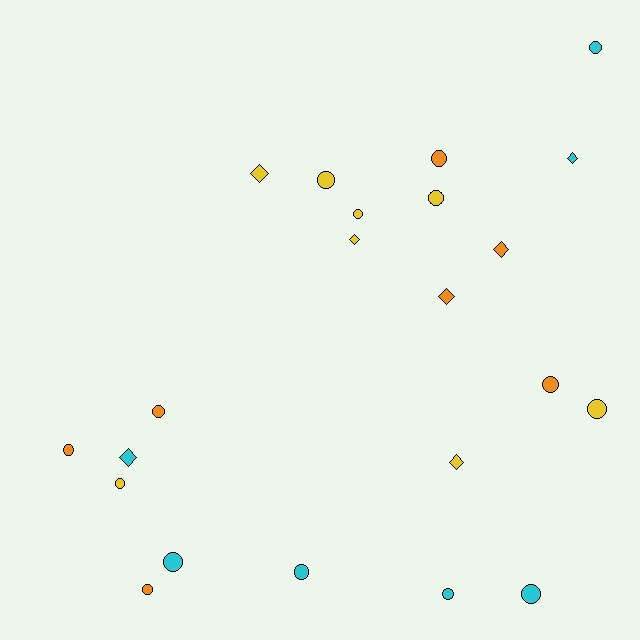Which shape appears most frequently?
Circle, with 15 objects.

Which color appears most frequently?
Yellow, with 8 objects.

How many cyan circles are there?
There are 5 cyan circles.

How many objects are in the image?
There are 22 objects.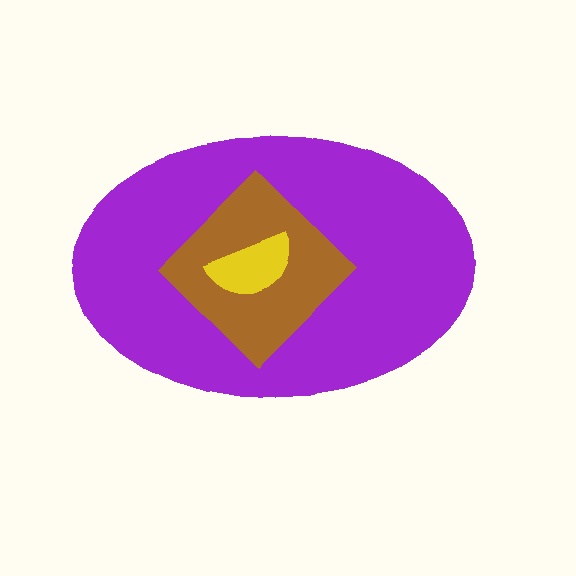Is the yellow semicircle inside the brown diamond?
Yes.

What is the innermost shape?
The yellow semicircle.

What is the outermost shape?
The purple ellipse.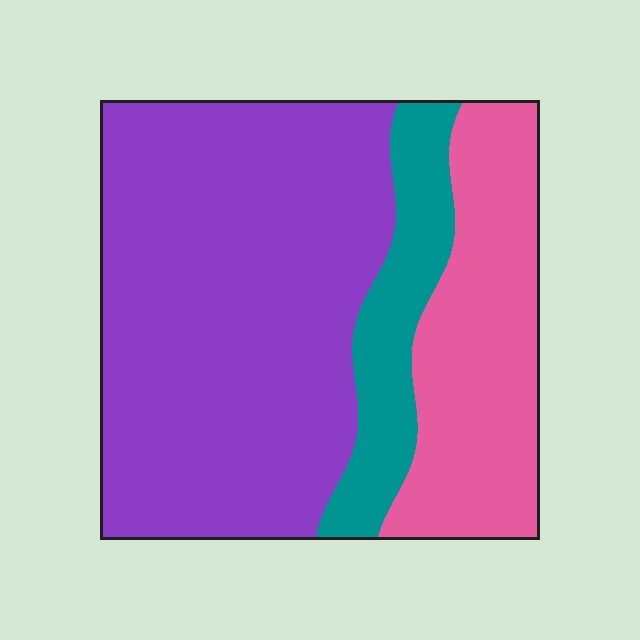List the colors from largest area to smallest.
From largest to smallest: purple, pink, teal.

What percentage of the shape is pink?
Pink takes up between a sixth and a third of the shape.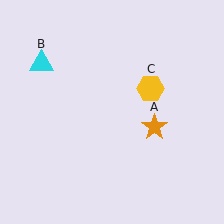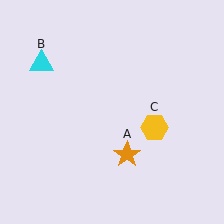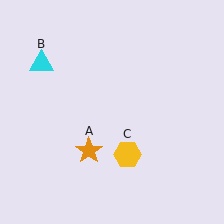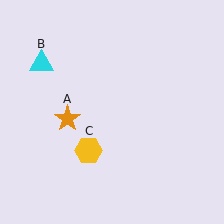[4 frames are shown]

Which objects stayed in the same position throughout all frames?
Cyan triangle (object B) remained stationary.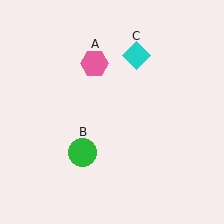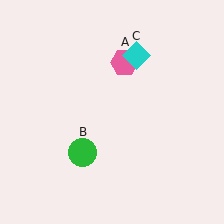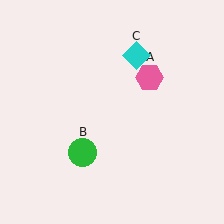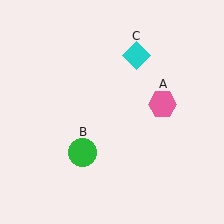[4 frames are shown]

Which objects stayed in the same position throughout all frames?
Green circle (object B) and cyan diamond (object C) remained stationary.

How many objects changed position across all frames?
1 object changed position: pink hexagon (object A).